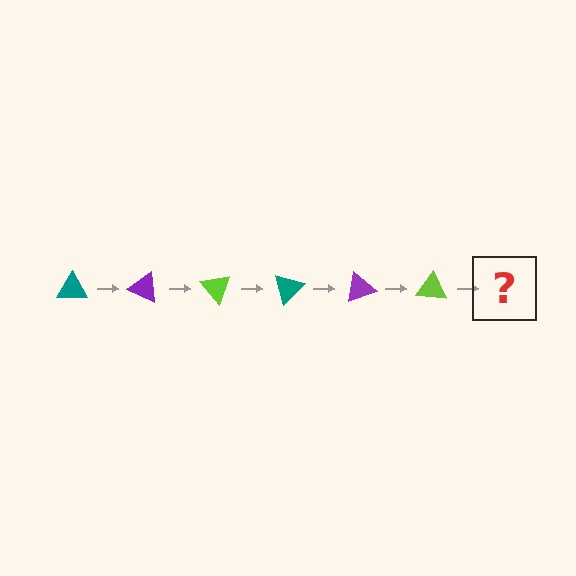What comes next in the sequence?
The next element should be a teal triangle, rotated 150 degrees from the start.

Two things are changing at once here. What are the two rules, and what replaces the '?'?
The two rules are that it rotates 25 degrees each step and the color cycles through teal, purple, and lime. The '?' should be a teal triangle, rotated 150 degrees from the start.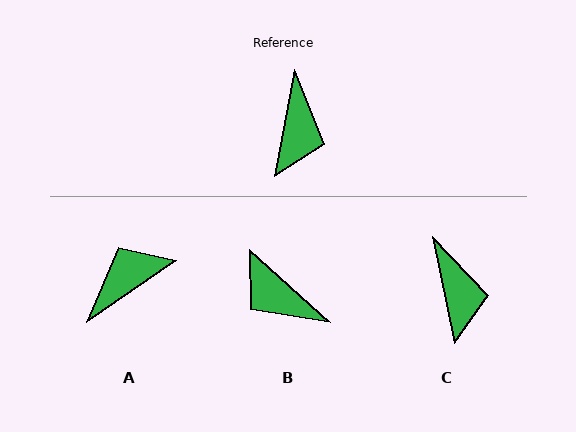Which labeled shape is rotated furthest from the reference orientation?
A, about 135 degrees away.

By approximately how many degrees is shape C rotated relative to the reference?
Approximately 22 degrees counter-clockwise.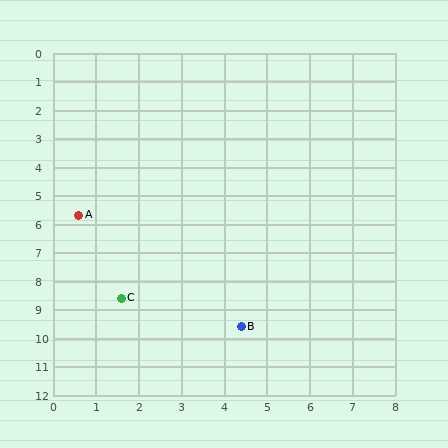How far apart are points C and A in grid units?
Points C and A are about 3.1 grid units apart.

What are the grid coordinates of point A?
Point A is at approximately (0.6, 5.7).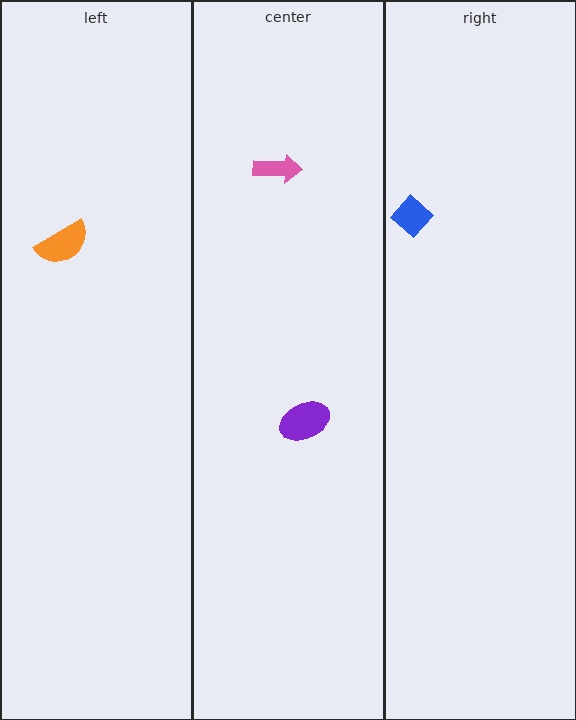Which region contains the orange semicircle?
The left region.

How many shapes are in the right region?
1.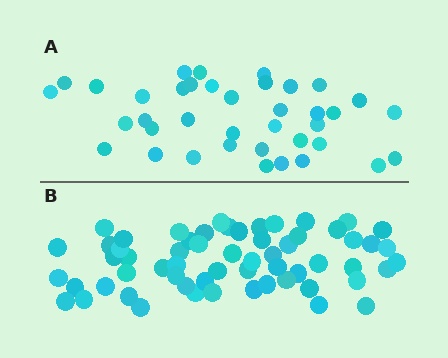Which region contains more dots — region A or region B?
Region B (the bottom region) has more dots.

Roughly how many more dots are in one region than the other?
Region B has approximately 20 more dots than region A.